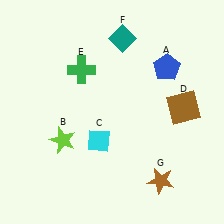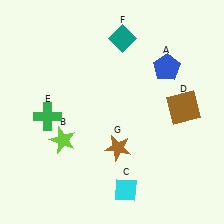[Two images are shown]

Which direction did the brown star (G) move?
The brown star (G) moved left.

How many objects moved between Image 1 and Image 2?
3 objects moved between the two images.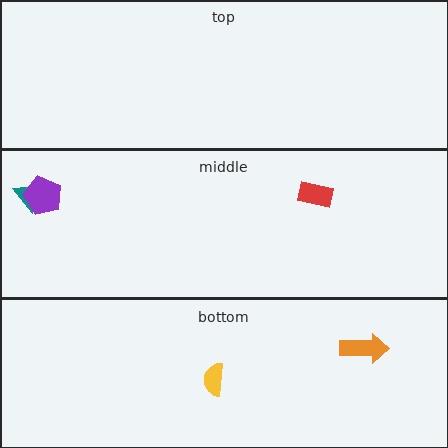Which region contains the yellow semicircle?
The bottom region.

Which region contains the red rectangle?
The middle region.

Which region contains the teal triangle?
The middle region.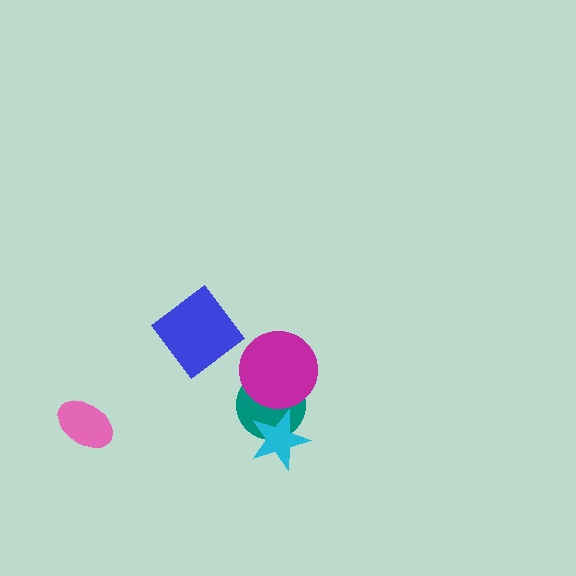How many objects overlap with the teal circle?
2 objects overlap with the teal circle.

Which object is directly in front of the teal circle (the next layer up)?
The cyan star is directly in front of the teal circle.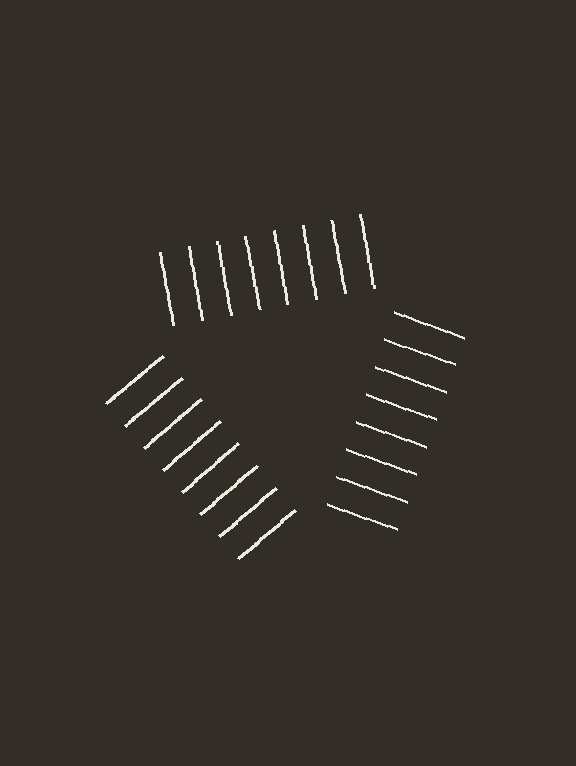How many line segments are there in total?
24 — 8 along each of the 3 edges.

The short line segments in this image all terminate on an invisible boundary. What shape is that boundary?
An illusory triangle — the line segments terminate on its edges but no continuous stroke is drawn.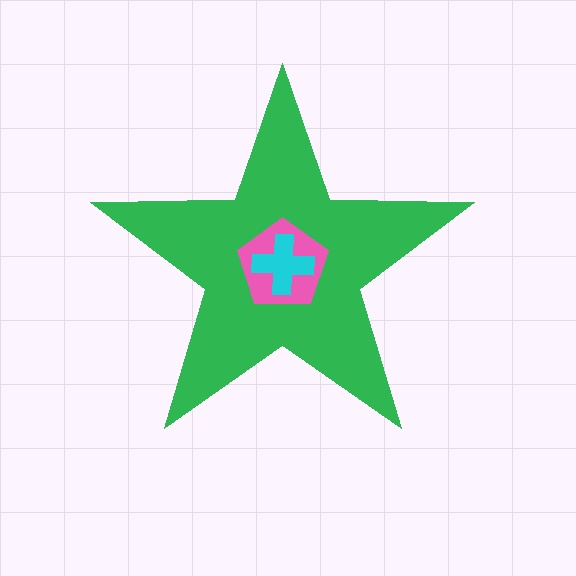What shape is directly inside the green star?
The pink pentagon.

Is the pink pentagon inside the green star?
Yes.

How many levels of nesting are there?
3.